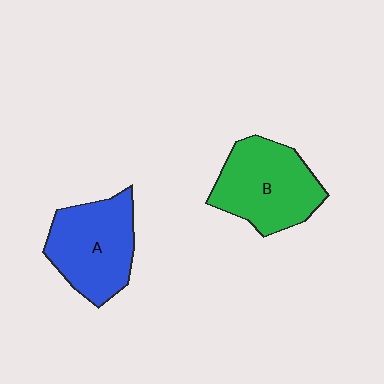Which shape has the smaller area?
Shape A (blue).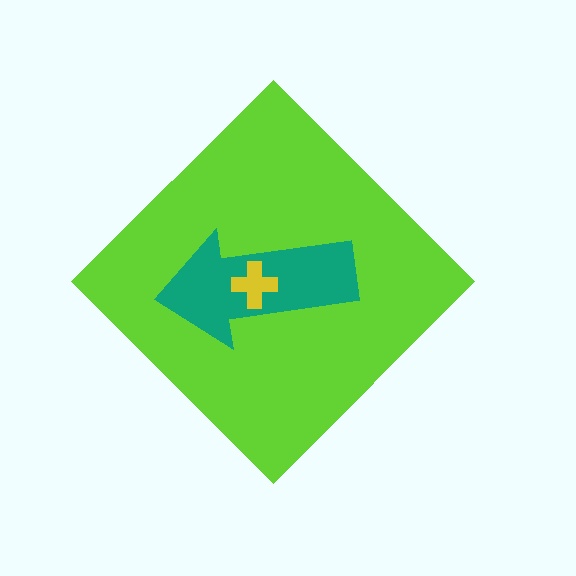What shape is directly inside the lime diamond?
The teal arrow.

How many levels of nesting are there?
3.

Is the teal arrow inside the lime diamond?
Yes.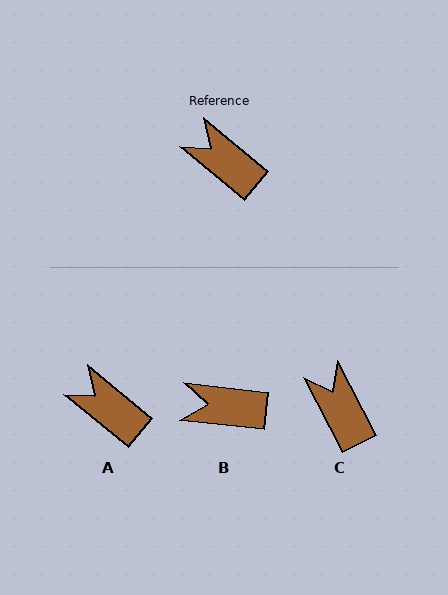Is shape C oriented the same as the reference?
No, it is off by about 23 degrees.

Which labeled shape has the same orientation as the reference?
A.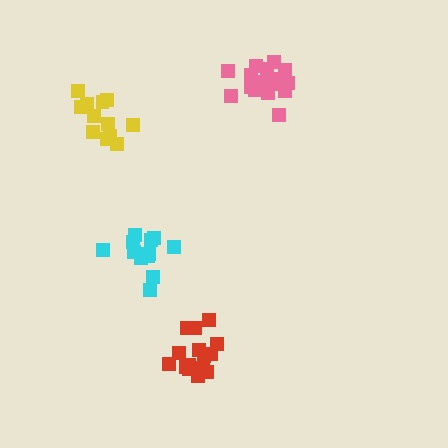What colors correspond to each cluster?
The clusters are colored: red, cyan, pink, yellow.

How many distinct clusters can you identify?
There are 4 distinct clusters.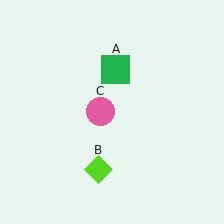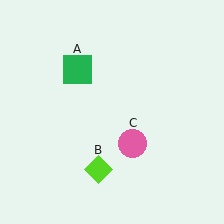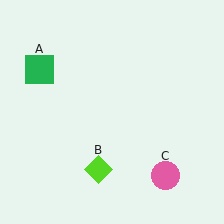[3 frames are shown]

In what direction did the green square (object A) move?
The green square (object A) moved left.